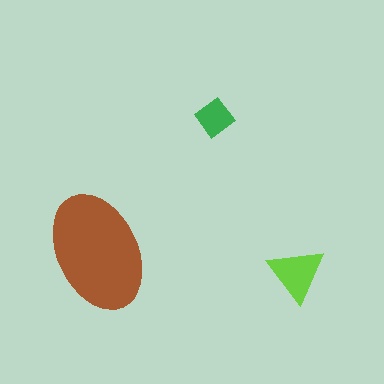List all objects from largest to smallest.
The brown ellipse, the lime triangle, the green diamond.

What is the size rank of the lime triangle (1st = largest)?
2nd.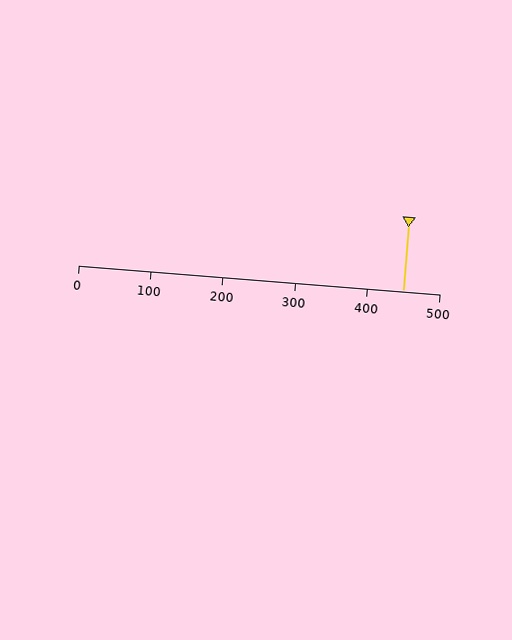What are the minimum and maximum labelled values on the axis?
The axis runs from 0 to 500.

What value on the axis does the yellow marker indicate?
The marker indicates approximately 450.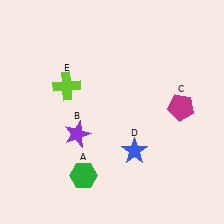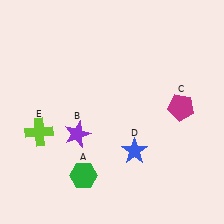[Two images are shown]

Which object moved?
The lime cross (E) moved down.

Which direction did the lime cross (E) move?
The lime cross (E) moved down.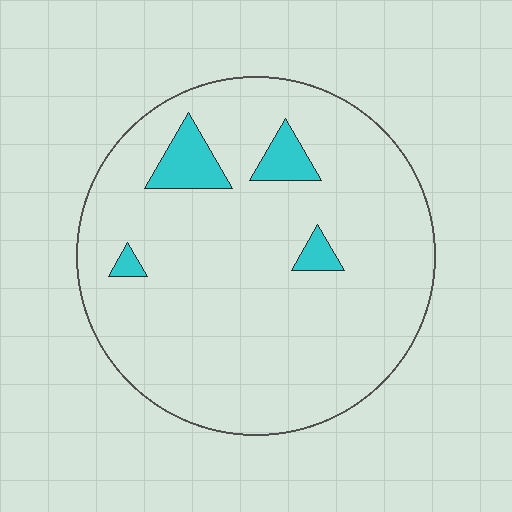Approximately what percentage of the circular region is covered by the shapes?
Approximately 10%.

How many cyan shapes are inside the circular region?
4.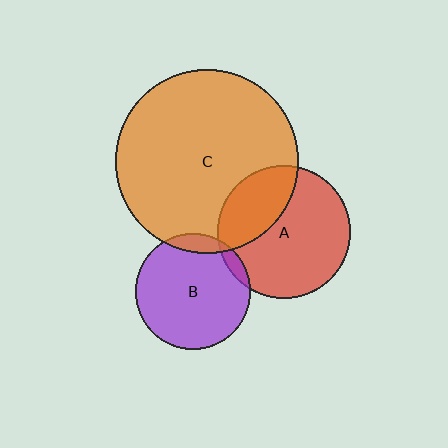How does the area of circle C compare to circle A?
Approximately 1.9 times.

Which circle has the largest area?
Circle C (orange).